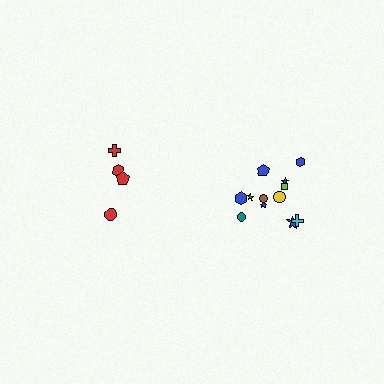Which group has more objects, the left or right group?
The right group.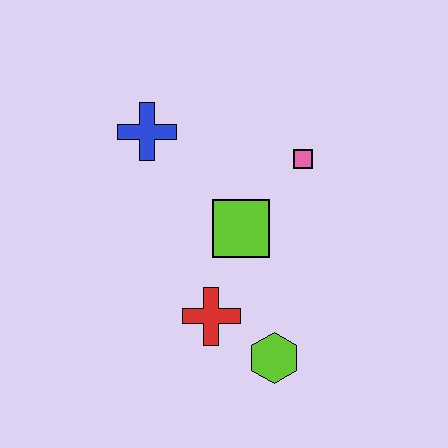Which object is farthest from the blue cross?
The lime hexagon is farthest from the blue cross.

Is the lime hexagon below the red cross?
Yes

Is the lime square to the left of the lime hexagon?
Yes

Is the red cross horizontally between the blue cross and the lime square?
Yes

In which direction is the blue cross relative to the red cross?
The blue cross is above the red cross.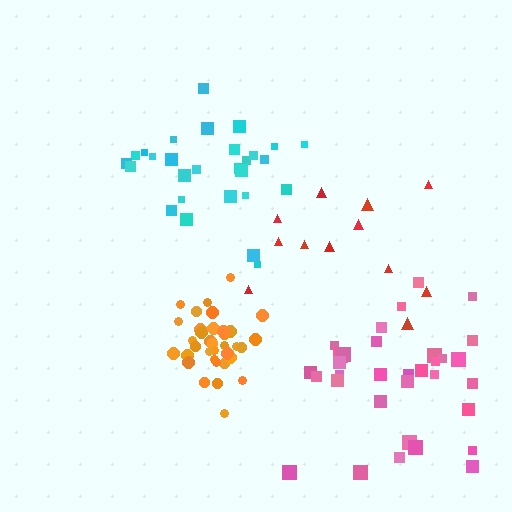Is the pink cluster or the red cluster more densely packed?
Pink.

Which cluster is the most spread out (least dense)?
Red.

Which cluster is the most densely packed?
Orange.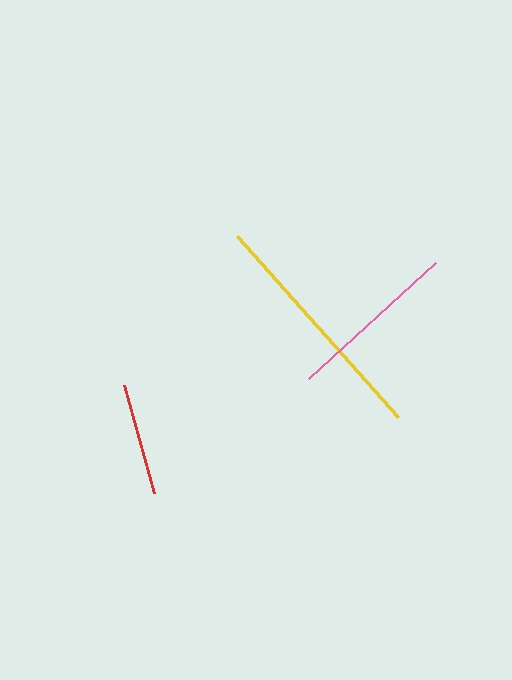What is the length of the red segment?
The red segment is approximately 112 pixels long.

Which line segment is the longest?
The yellow line is the longest at approximately 243 pixels.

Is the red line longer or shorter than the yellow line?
The yellow line is longer than the red line.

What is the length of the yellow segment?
The yellow segment is approximately 243 pixels long.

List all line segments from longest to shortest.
From longest to shortest: yellow, pink, red.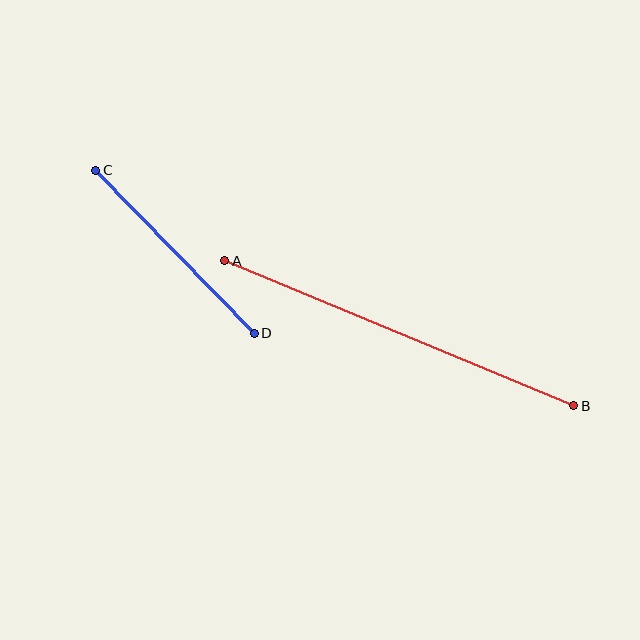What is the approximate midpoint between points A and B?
The midpoint is at approximately (399, 333) pixels.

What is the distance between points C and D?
The distance is approximately 227 pixels.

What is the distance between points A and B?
The distance is approximately 378 pixels.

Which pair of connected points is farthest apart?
Points A and B are farthest apart.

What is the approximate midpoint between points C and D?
The midpoint is at approximately (175, 252) pixels.